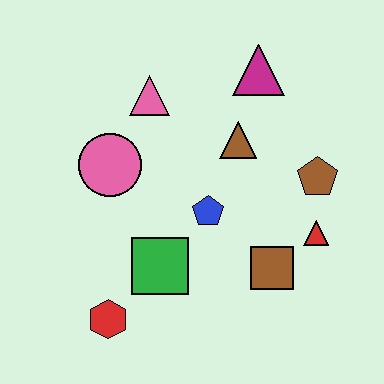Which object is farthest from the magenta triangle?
The red hexagon is farthest from the magenta triangle.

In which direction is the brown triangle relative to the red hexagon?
The brown triangle is above the red hexagon.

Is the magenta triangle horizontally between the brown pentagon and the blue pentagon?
Yes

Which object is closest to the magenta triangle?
The brown triangle is closest to the magenta triangle.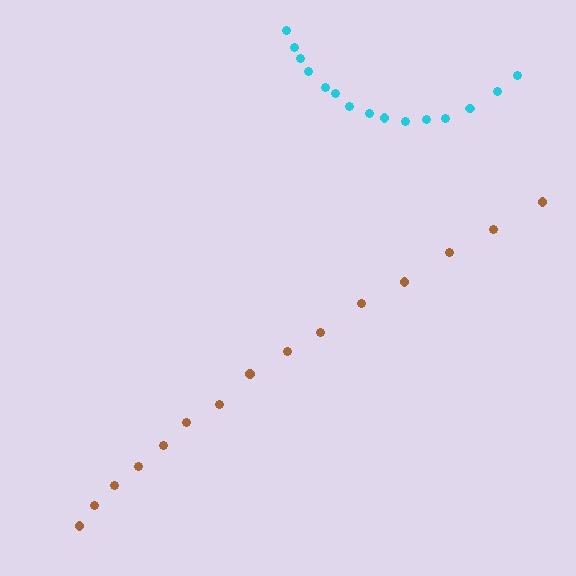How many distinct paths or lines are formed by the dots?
There are 2 distinct paths.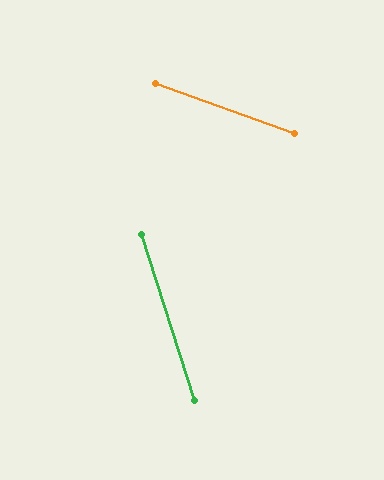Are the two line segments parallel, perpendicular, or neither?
Neither parallel nor perpendicular — they differ by about 53°.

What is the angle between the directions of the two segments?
Approximately 53 degrees.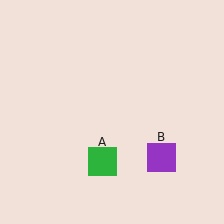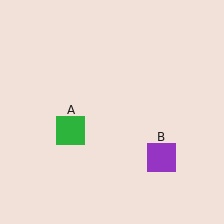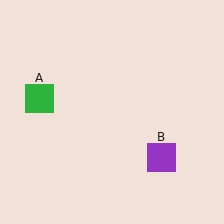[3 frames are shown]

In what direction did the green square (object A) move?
The green square (object A) moved up and to the left.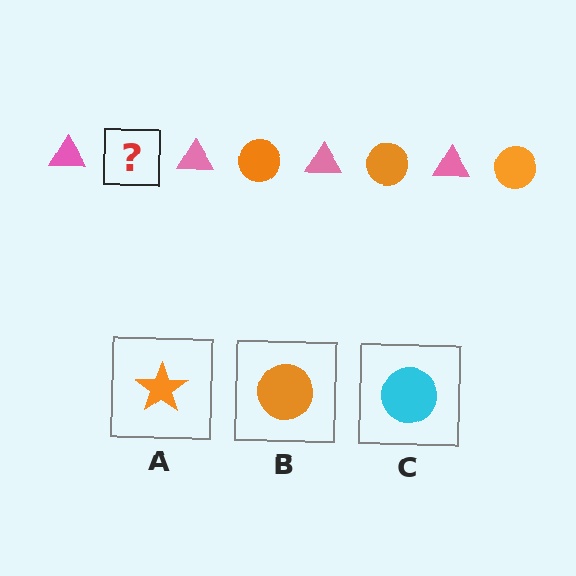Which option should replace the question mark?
Option B.